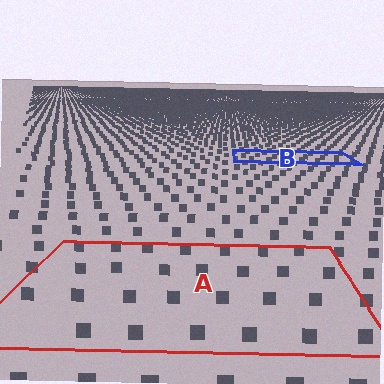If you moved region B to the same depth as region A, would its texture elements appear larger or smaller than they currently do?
They would appear larger. At a closer depth, the same texture elements are projected at a bigger on-screen size.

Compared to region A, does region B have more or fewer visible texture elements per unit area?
Region B has more texture elements per unit area — they are packed more densely because it is farther away.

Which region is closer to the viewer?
Region A is closer. The texture elements there are larger and more spread out.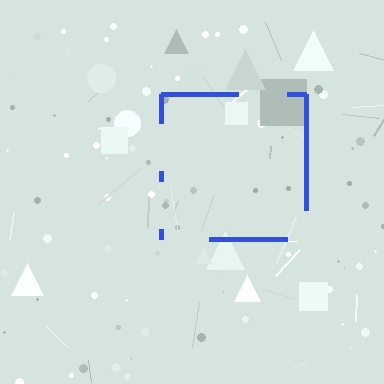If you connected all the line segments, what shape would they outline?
They would outline a square.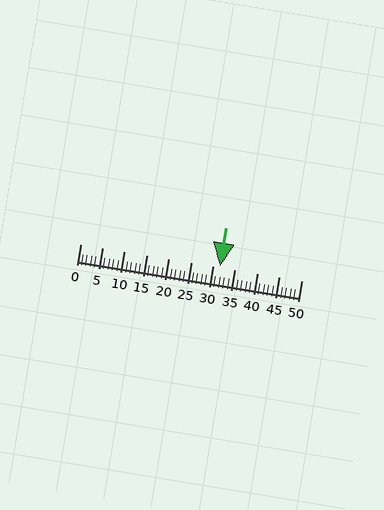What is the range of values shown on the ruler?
The ruler shows values from 0 to 50.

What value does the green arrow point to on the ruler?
The green arrow points to approximately 32.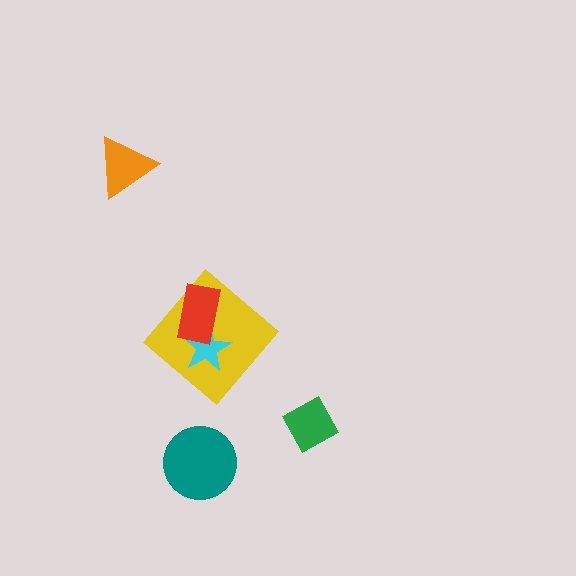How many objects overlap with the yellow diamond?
2 objects overlap with the yellow diamond.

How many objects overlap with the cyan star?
2 objects overlap with the cyan star.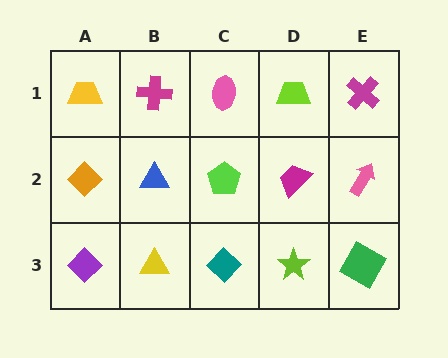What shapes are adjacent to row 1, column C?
A lime pentagon (row 2, column C), a magenta cross (row 1, column B), a lime trapezoid (row 1, column D).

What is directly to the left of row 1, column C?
A magenta cross.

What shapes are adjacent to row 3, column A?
An orange diamond (row 2, column A), a yellow triangle (row 3, column B).